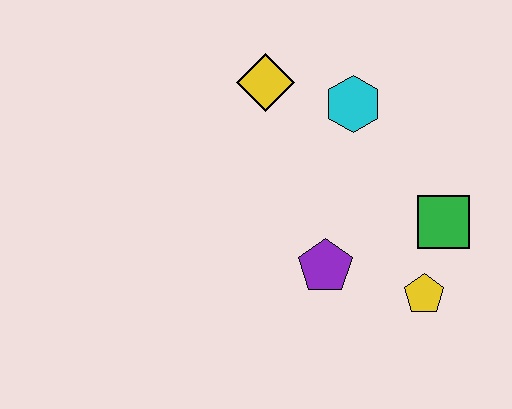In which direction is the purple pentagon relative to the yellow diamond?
The purple pentagon is below the yellow diamond.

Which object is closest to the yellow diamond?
The cyan hexagon is closest to the yellow diamond.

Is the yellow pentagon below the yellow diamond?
Yes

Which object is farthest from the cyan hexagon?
The yellow pentagon is farthest from the cyan hexagon.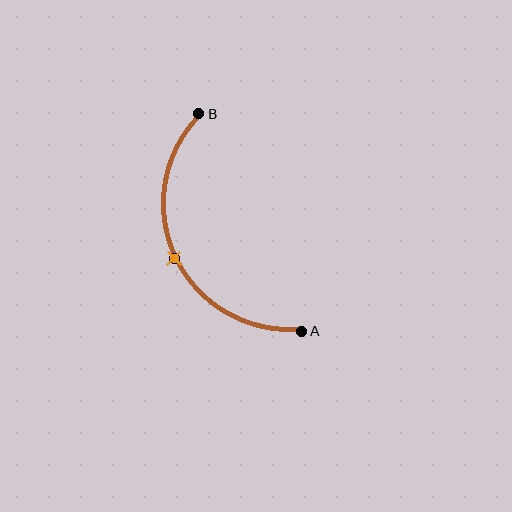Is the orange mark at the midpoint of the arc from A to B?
Yes. The orange mark lies on the arc at equal arc-length from both A and B — it is the arc midpoint.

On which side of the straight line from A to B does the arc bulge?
The arc bulges to the left of the straight line connecting A and B.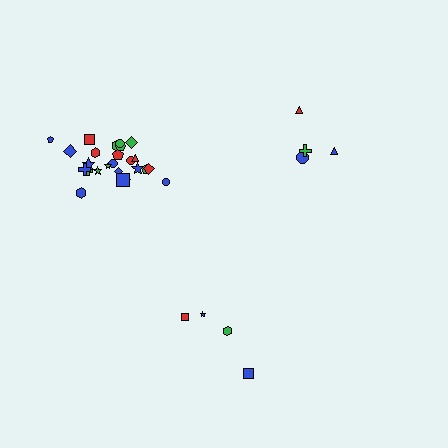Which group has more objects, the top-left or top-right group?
The top-left group.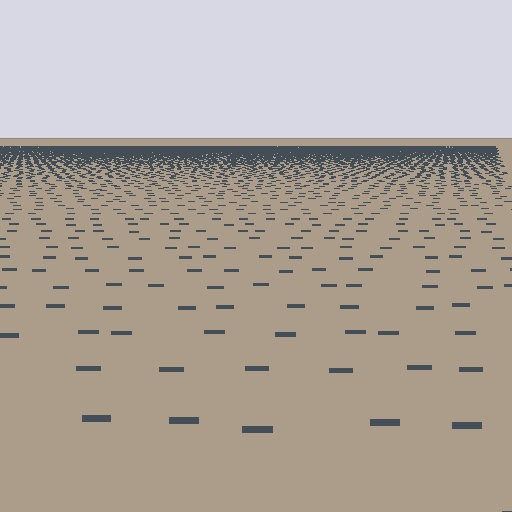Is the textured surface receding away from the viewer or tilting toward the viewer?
The surface is receding away from the viewer. Texture elements get smaller and denser toward the top.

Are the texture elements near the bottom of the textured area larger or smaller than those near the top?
Larger. Near the bottom, elements are closer to the viewer and appear at a bigger on-screen size.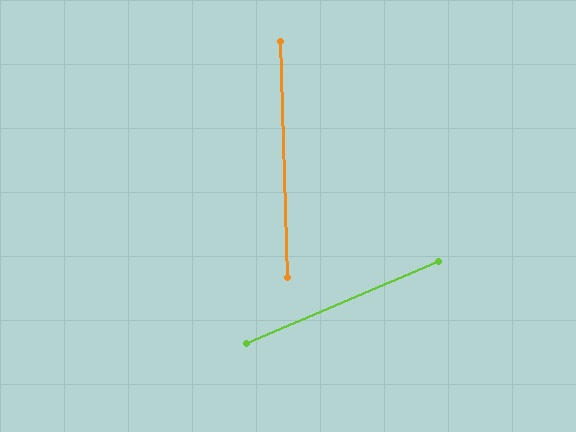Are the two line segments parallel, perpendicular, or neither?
Neither parallel nor perpendicular — they differ by about 68°.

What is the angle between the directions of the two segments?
Approximately 68 degrees.